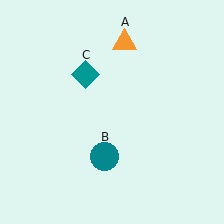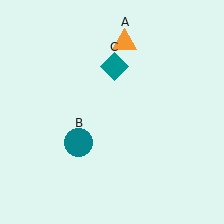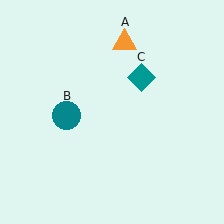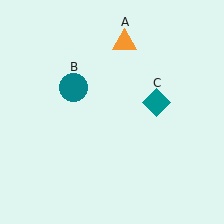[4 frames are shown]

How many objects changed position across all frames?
2 objects changed position: teal circle (object B), teal diamond (object C).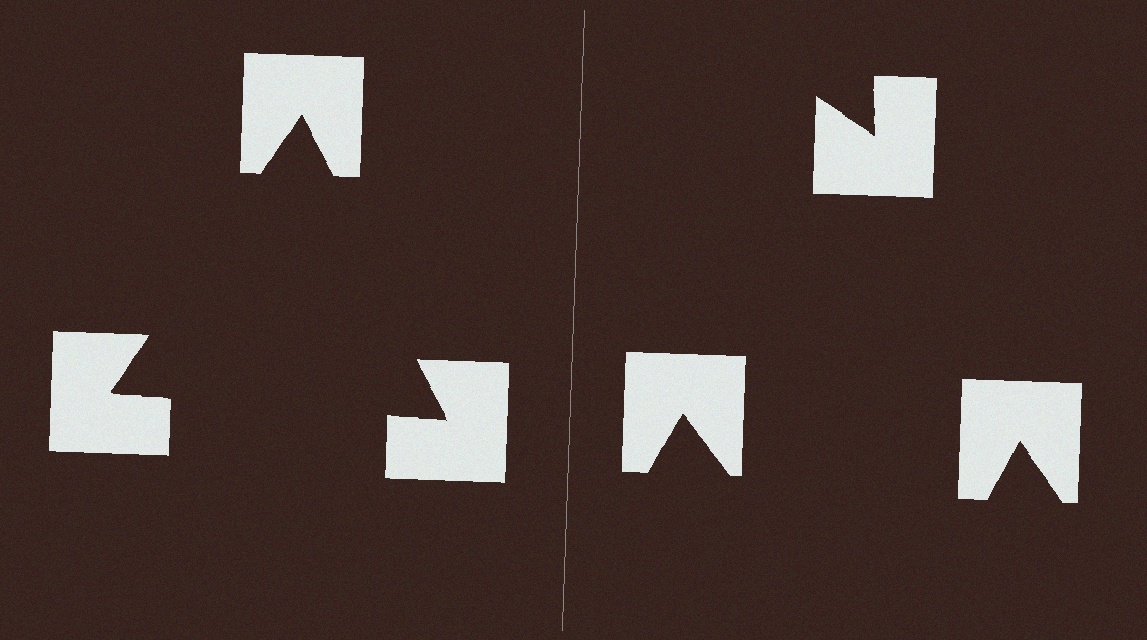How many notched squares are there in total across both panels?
6 — 3 on each side.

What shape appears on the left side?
An illusory triangle.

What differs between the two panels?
The notched squares are positioned identically on both sides; only the wedge orientations differ. On the left they align to a triangle; on the right they are misaligned.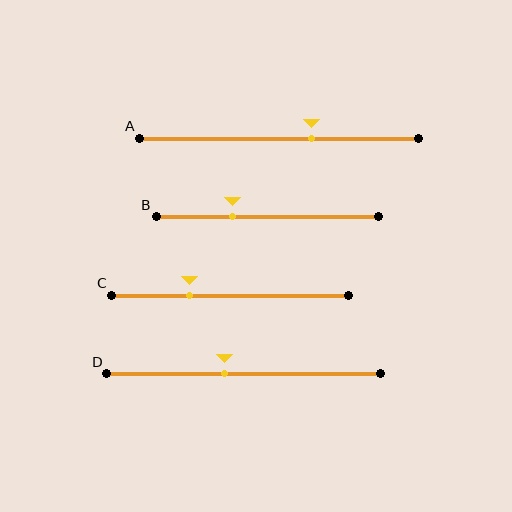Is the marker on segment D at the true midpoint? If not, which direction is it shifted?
No, the marker on segment D is shifted to the left by about 7% of the segment length.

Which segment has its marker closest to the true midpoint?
Segment D has its marker closest to the true midpoint.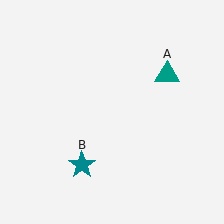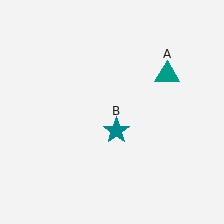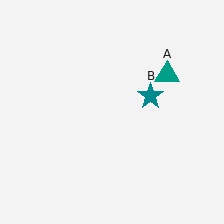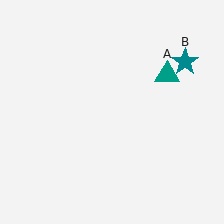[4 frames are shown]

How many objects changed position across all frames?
1 object changed position: teal star (object B).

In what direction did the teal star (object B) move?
The teal star (object B) moved up and to the right.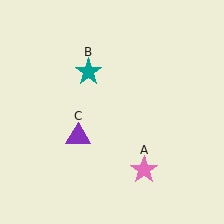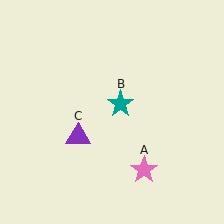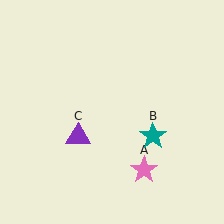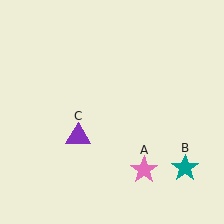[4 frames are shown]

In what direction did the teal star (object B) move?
The teal star (object B) moved down and to the right.